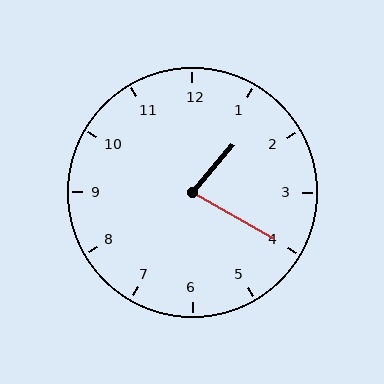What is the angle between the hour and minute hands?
Approximately 80 degrees.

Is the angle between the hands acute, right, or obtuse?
It is acute.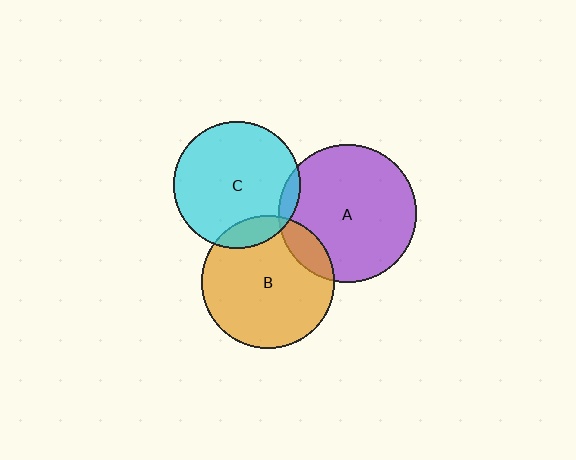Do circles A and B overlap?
Yes.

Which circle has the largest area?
Circle A (purple).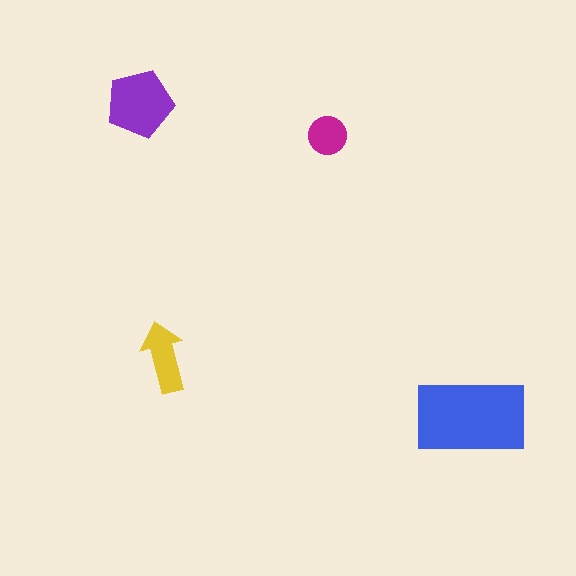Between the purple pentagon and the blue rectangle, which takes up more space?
The blue rectangle.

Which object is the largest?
The blue rectangle.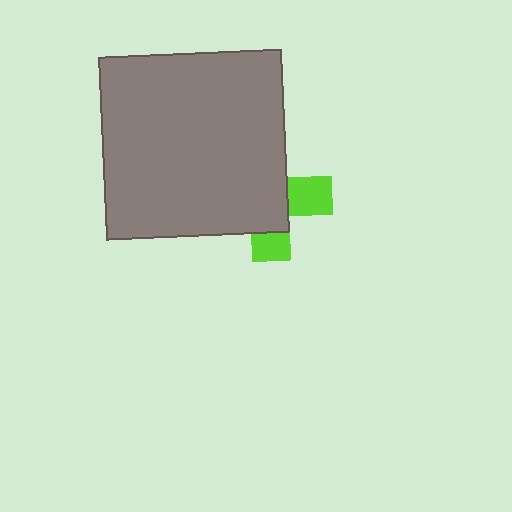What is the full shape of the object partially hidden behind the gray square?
The partially hidden object is a lime cross.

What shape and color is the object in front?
The object in front is a gray square.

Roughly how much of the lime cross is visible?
A small part of it is visible (roughly 33%).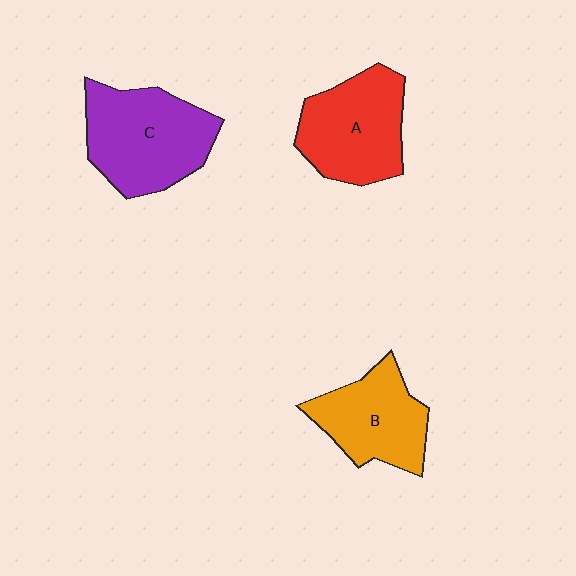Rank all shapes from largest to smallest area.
From largest to smallest: C (purple), A (red), B (orange).